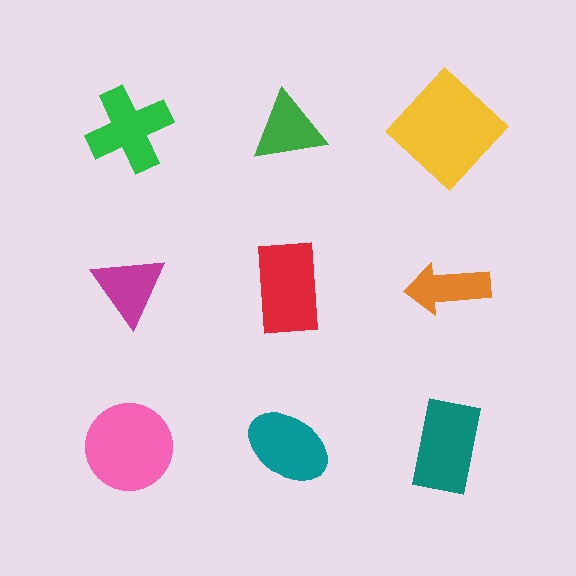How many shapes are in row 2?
3 shapes.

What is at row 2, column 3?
An orange arrow.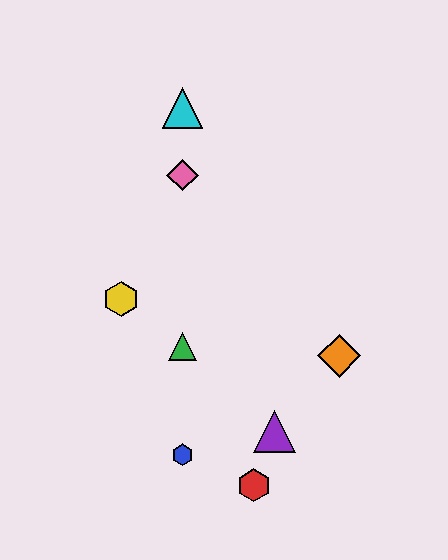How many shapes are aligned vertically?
4 shapes (the blue hexagon, the green triangle, the cyan triangle, the pink diamond) are aligned vertically.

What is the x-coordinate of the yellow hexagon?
The yellow hexagon is at x≈121.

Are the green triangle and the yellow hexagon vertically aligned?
No, the green triangle is at x≈183 and the yellow hexagon is at x≈121.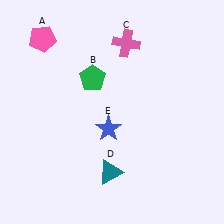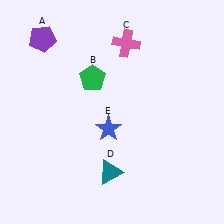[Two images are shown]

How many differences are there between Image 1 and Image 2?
There is 1 difference between the two images.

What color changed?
The pentagon (A) changed from pink in Image 1 to purple in Image 2.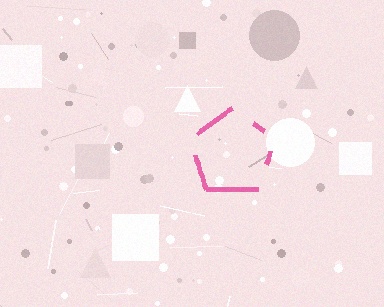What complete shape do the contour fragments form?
The contour fragments form a pentagon.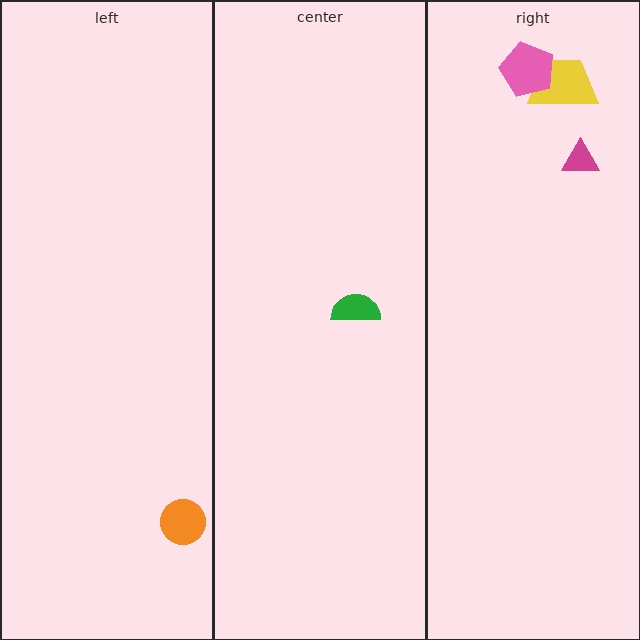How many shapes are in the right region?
3.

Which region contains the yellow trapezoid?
The right region.